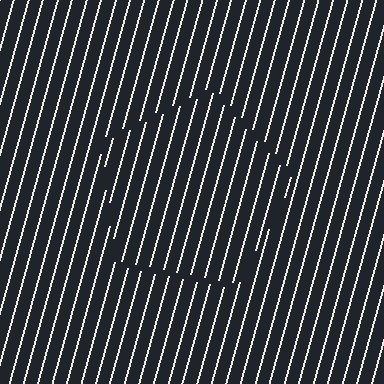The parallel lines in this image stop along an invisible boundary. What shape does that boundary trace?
An illusory pentagon. The interior of the shape contains the same grating, shifted by half a period — the contour is defined by the phase discontinuity where line-ends from the inner and outer gratings abut.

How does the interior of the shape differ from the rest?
The interior of the shape contains the same grating, shifted by half a period — the contour is defined by the phase discontinuity where line-ends from the inner and outer gratings abut.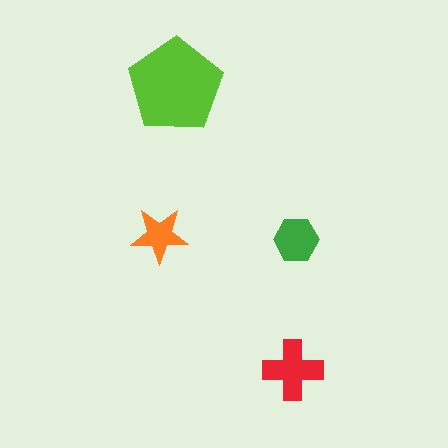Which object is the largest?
The lime pentagon.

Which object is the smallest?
The orange star.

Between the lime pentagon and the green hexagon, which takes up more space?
The lime pentagon.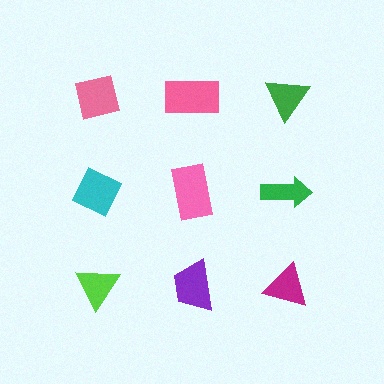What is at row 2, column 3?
A green arrow.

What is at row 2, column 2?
A pink rectangle.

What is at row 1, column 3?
A green triangle.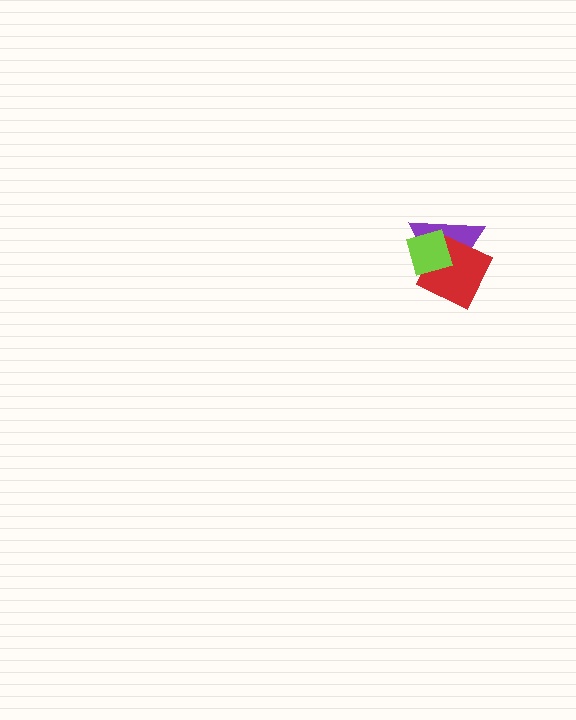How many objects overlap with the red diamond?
2 objects overlap with the red diamond.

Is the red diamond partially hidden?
Yes, it is partially covered by another shape.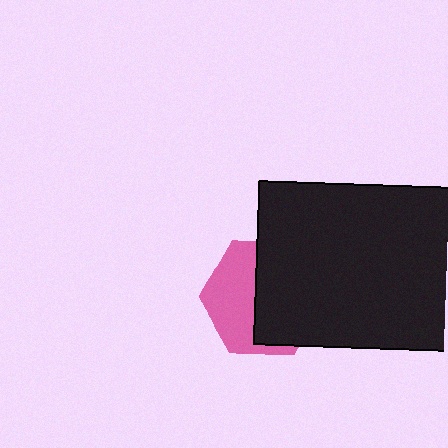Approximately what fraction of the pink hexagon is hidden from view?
Roughly 54% of the pink hexagon is hidden behind the black rectangle.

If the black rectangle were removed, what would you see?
You would see the complete pink hexagon.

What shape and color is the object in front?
The object in front is a black rectangle.